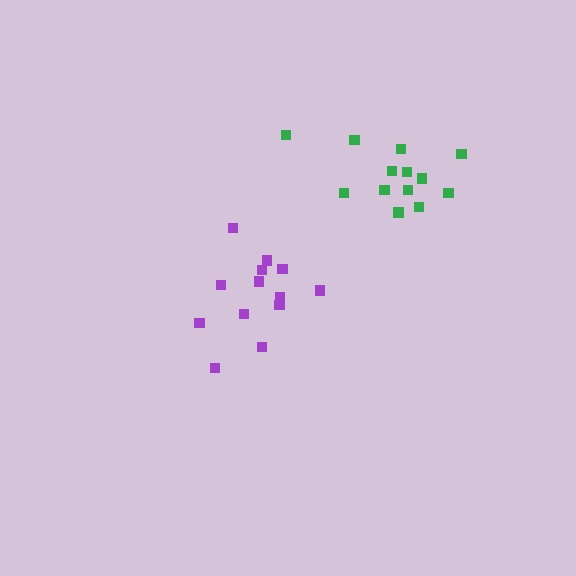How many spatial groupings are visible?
There are 2 spatial groupings.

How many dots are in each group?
Group 1: 13 dots, Group 2: 13 dots (26 total).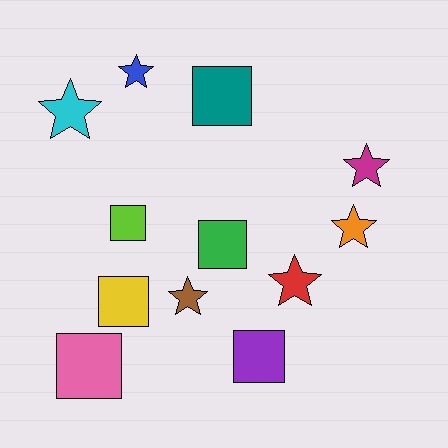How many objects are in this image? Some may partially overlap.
There are 12 objects.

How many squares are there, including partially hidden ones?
There are 6 squares.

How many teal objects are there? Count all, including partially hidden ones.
There is 1 teal object.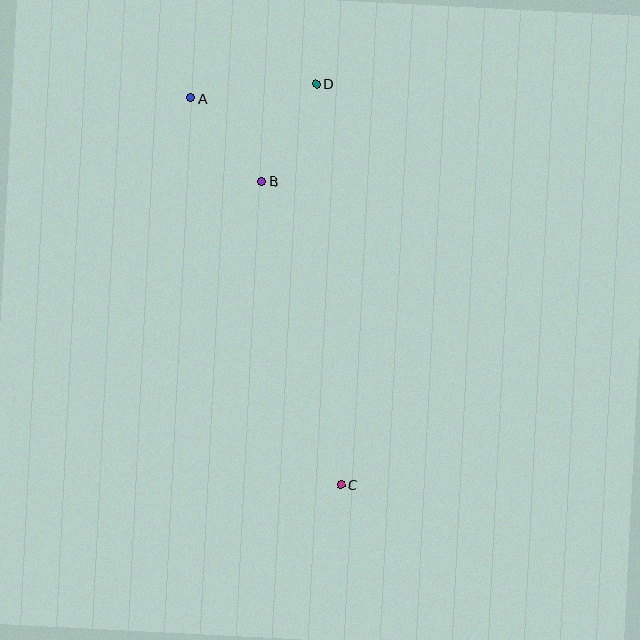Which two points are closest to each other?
Points A and B are closest to each other.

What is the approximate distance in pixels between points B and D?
The distance between B and D is approximately 112 pixels.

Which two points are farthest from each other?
Points A and C are farthest from each other.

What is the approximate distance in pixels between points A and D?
The distance between A and D is approximately 126 pixels.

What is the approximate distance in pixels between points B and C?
The distance between B and C is approximately 313 pixels.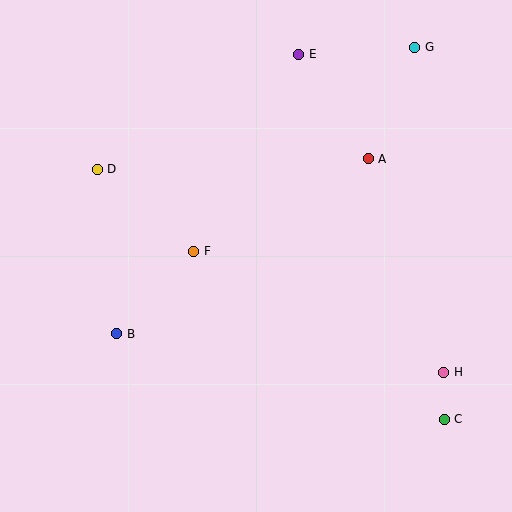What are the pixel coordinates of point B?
Point B is at (117, 334).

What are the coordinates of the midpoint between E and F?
The midpoint between E and F is at (246, 153).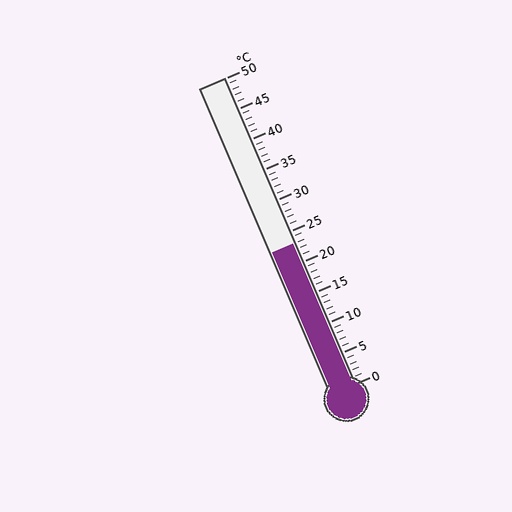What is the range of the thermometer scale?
The thermometer scale ranges from 0°C to 50°C.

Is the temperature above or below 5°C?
The temperature is above 5°C.